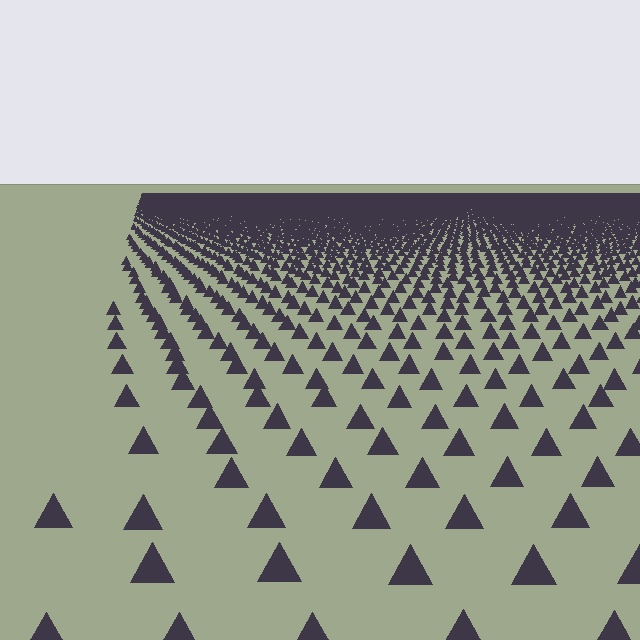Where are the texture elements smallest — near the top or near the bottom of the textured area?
Near the top.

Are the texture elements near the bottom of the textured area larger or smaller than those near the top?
Larger. Near the bottom, elements are closer to the viewer and appear at a bigger on-screen size.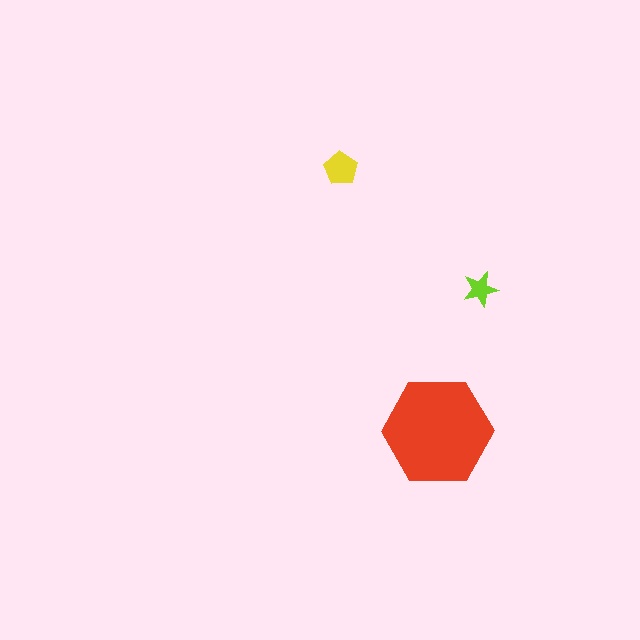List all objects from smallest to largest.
The lime star, the yellow pentagon, the red hexagon.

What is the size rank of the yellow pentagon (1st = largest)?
2nd.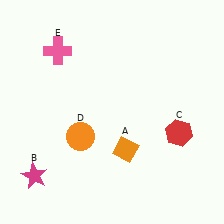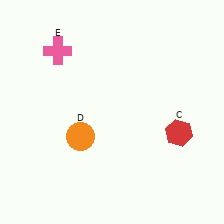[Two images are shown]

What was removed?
The orange diamond (A), the magenta star (B) were removed in Image 2.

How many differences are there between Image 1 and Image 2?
There are 2 differences between the two images.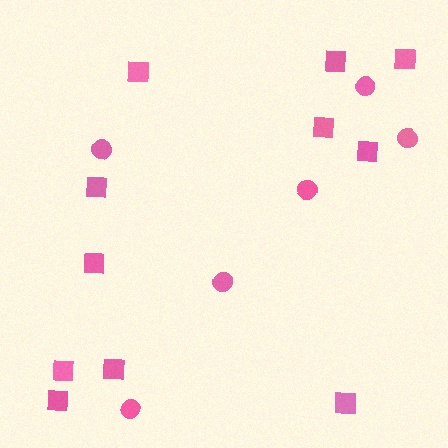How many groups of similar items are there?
There are 2 groups: one group of squares (11) and one group of circles (6).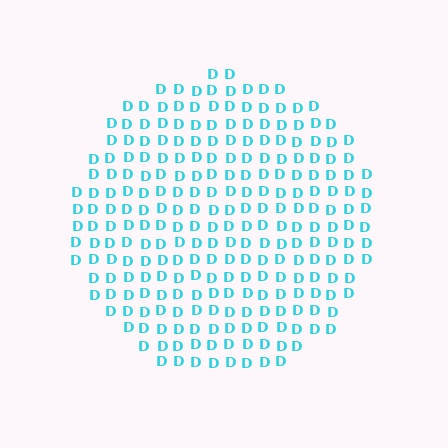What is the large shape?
The large shape is a circle.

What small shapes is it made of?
It is made of small letter D's.